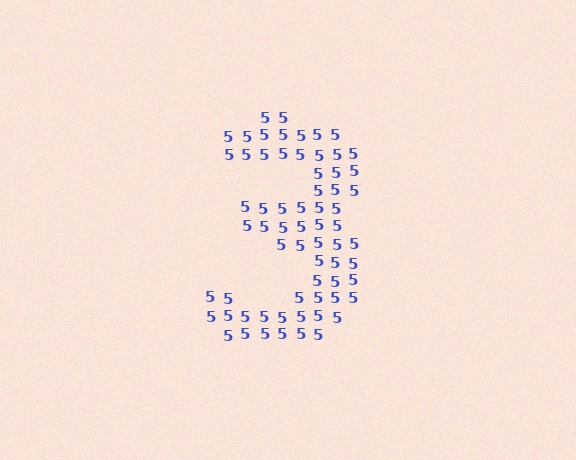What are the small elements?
The small elements are digit 5's.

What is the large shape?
The large shape is the digit 3.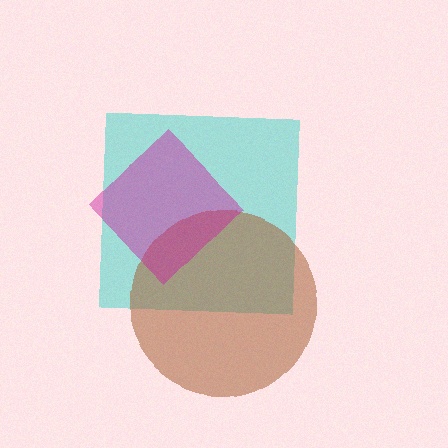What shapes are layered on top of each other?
The layered shapes are: a cyan square, a brown circle, a magenta diamond.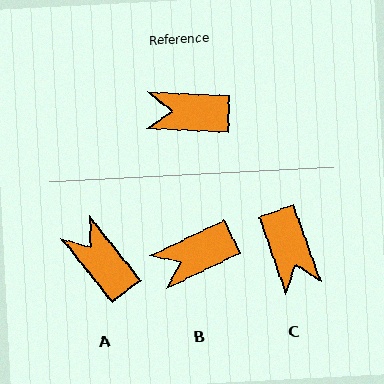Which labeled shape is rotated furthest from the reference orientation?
C, about 112 degrees away.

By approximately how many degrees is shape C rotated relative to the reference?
Approximately 112 degrees counter-clockwise.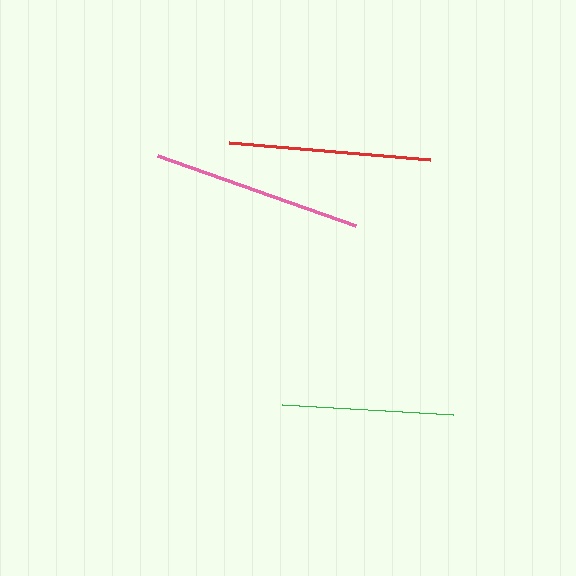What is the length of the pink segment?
The pink segment is approximately 210 pixels long.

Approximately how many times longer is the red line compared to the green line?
The red line is approximately 1.2 times the length of the green line.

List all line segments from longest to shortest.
From longest to shortest: pink, red, green.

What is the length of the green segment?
The green segment is approximately 172 pixels long.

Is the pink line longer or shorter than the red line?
The pink line is longer than the red line.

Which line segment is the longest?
The pink line is the longest at approximately 210 pixels.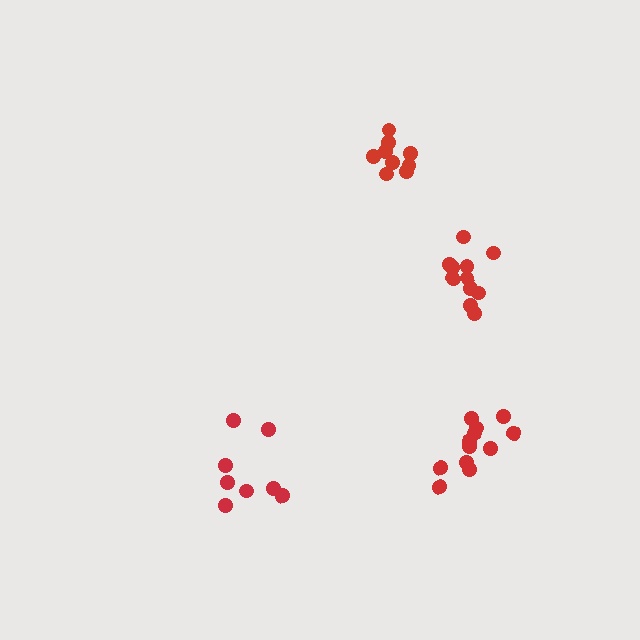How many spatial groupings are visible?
There are 4 spatial groupings.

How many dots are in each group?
Group 1: 8 dots, Group 2: 12 dots, Group 3: 11 dots, Group 4: 9 dots (40 total).